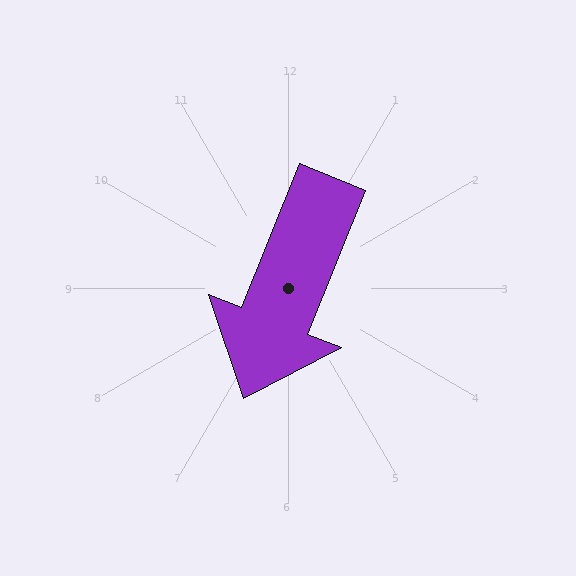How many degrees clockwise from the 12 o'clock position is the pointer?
Approximately 202 degrees.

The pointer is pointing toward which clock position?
Roughly 7 o'clock.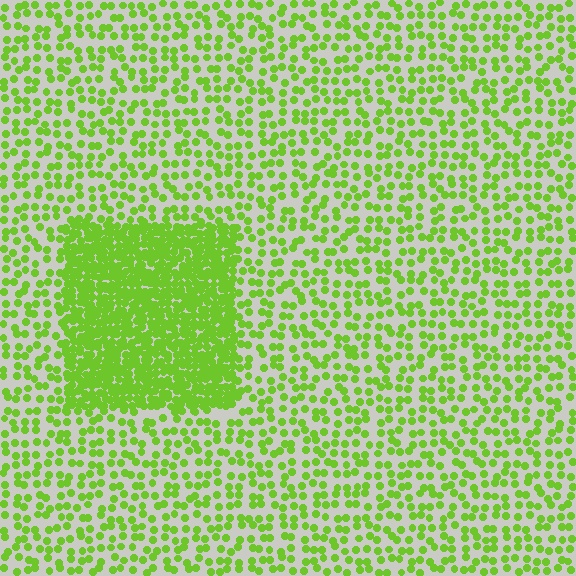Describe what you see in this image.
The image contains small lime elements arranged at two different densities. A rectangle-shaped region is visible where the elements are more densely packed than the surrounding area.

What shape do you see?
I see a rectangle.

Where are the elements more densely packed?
The elements are more densely packed inside the rectangle boundary.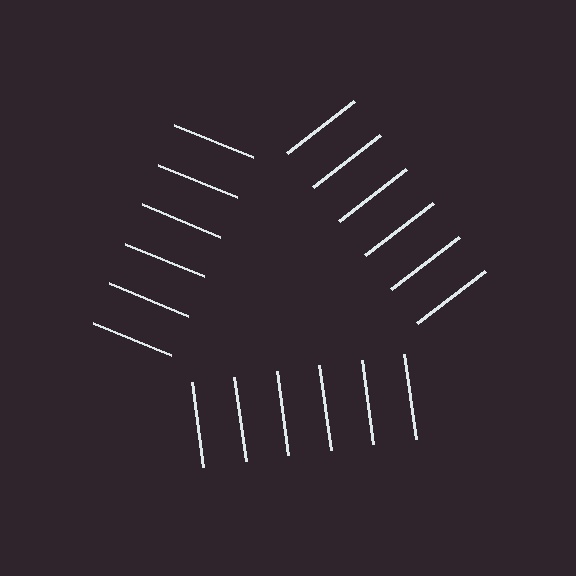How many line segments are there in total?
18 — 6 along each of the 3 edges.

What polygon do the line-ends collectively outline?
An illusory triangle — the line segments terminate on its edges but no continuous stroke is drawn.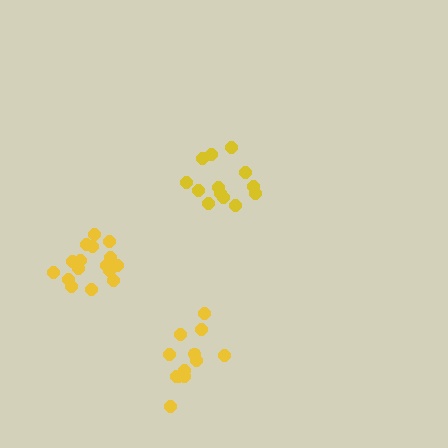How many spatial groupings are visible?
There are 3 spatial groupings.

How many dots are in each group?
Group 1: 16 dots, Group 2: 13 dots, Group 3: 12 dots (41 total).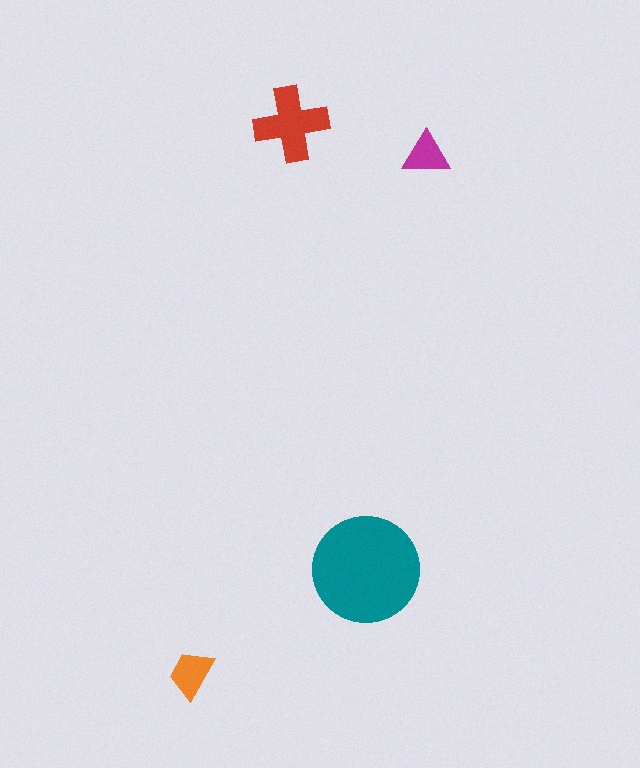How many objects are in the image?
There are 4 objects in the image.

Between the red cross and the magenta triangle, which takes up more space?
The red cross.